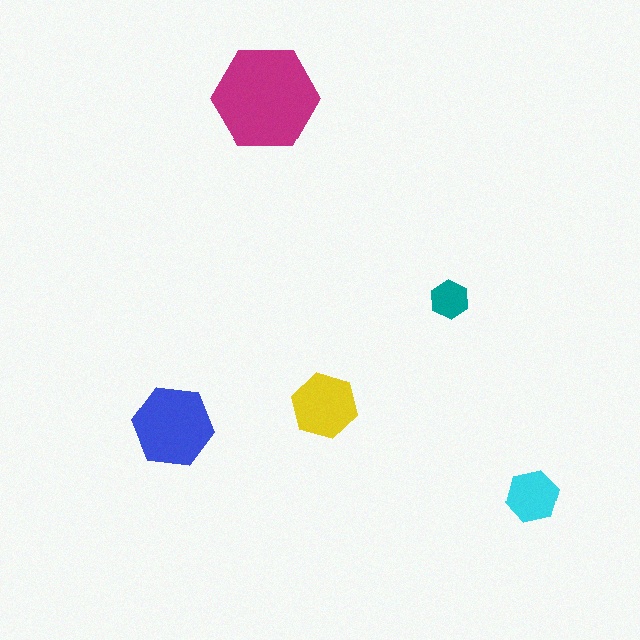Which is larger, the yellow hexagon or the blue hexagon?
The blue one.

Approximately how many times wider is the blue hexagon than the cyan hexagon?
About 1.5 times wider.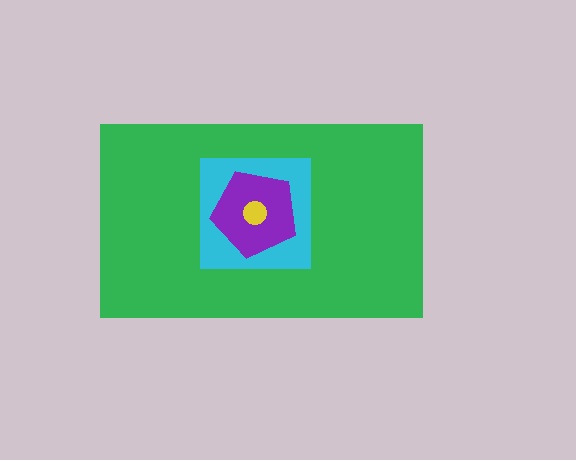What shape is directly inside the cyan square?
The purple pentagon.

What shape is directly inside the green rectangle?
The cyan square.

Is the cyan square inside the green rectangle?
Yes.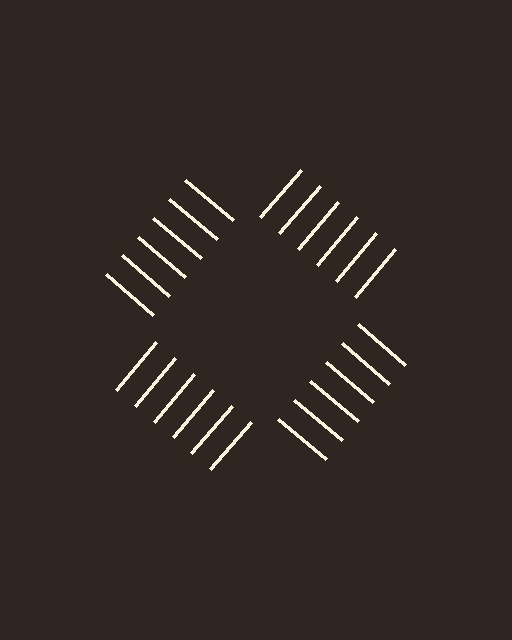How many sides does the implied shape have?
4 sides — the line-ends trace a square.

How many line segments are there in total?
24 — 6 along each of the 4 edges.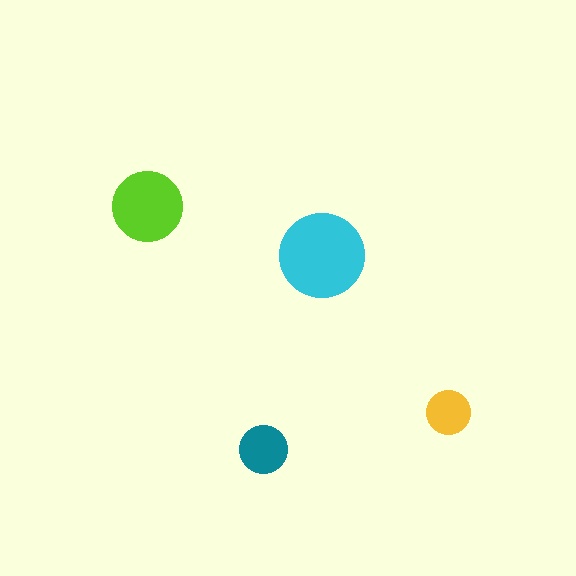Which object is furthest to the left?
The lime circle is leftmost.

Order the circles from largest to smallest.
the cyan one, the lime one, the teal one, the yellow one.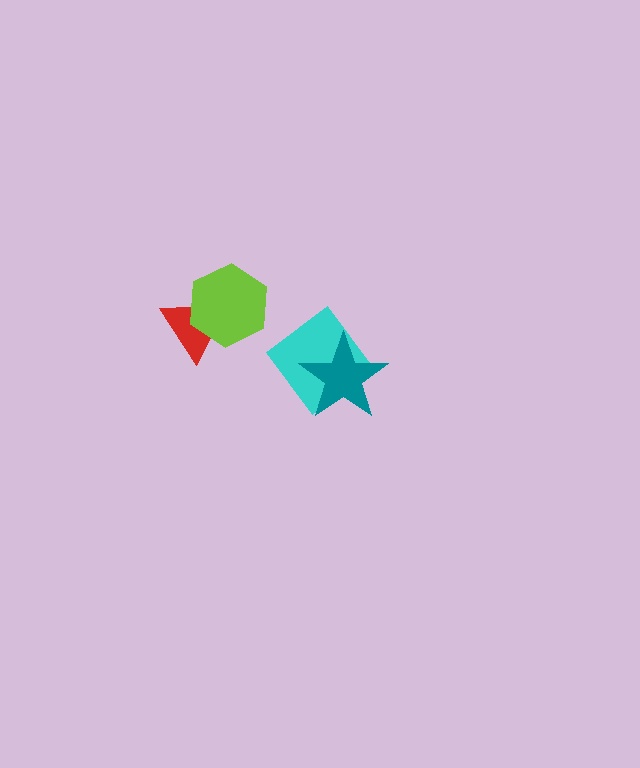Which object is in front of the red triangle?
The lime hexagon is in front of the red triangle.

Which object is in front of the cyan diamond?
The teal star is in front of the cyan diamond.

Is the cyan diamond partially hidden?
Yes, it is partially covered by another shape.